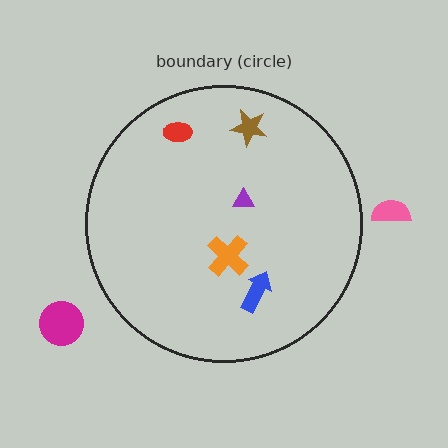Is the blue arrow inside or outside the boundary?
Inside.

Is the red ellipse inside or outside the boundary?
Inside.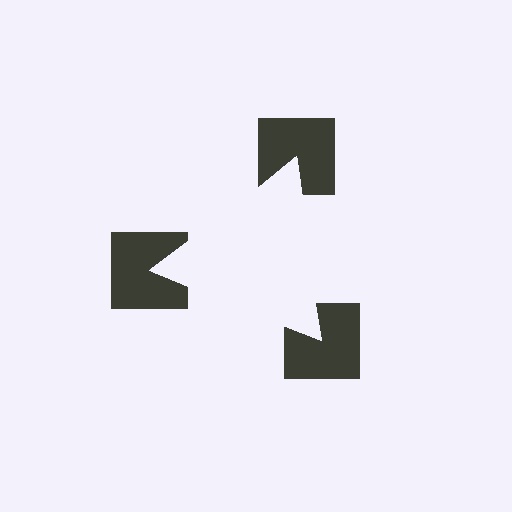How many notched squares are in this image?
There are 3 — one at each vertex of the illusory triangle.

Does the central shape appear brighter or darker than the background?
It typically appears slightly brighter than the background, even though no actual brightness change is drawn.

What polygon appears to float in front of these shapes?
An illusory triangle — its edges are inferred from the aligned wedge cuts in the notched squares, not physically drawn.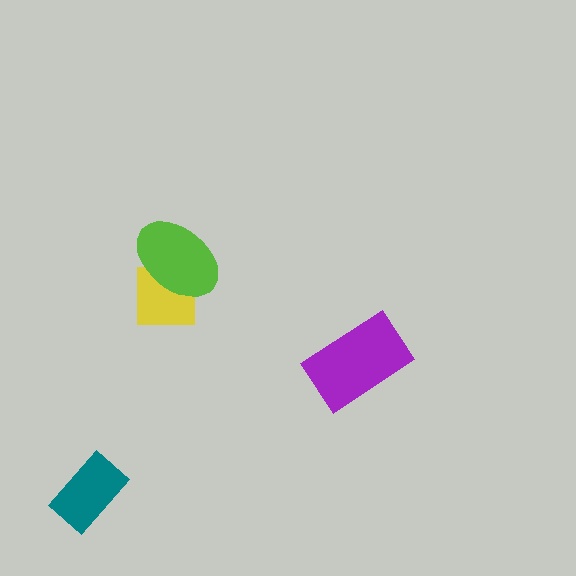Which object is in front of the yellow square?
The lime ellipse is in front of the yellow square.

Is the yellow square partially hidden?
Yes, it is partially covered by another shape.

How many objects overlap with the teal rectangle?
0 objects overlap with the teal rectangle.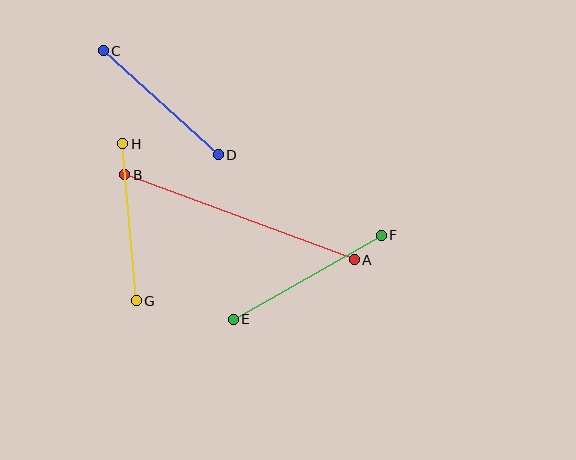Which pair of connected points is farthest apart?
Points A and B are farthest apart.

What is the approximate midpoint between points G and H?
The midpoint is at approximately (130, 222) pixels.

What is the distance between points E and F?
The distance is approximately 171 pixels.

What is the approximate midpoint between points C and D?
The midpoint is at approximately (161, 103) pixels.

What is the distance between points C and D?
The distance is approximately 155 pixels.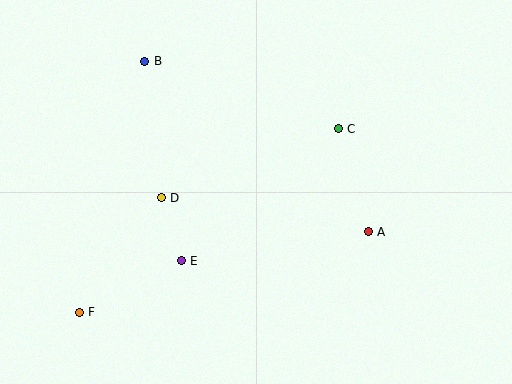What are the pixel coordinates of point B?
Point B is at (145, 61).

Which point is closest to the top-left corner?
Point B is closest to the top-left corner.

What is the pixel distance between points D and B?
The distance between D and B is 138 pixels.